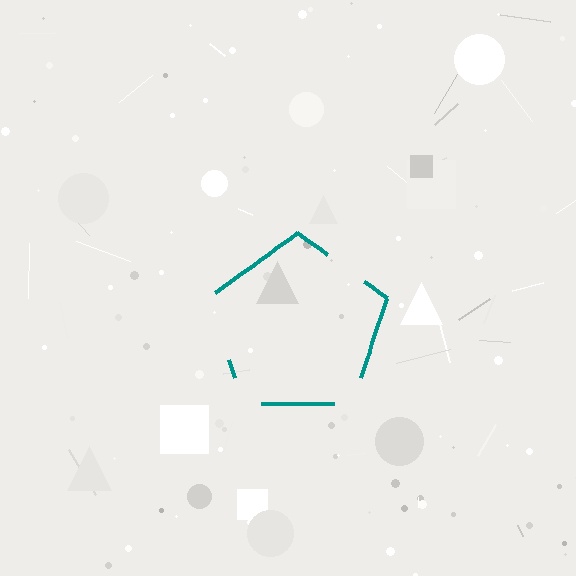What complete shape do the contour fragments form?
The contour fragments form a pentagon.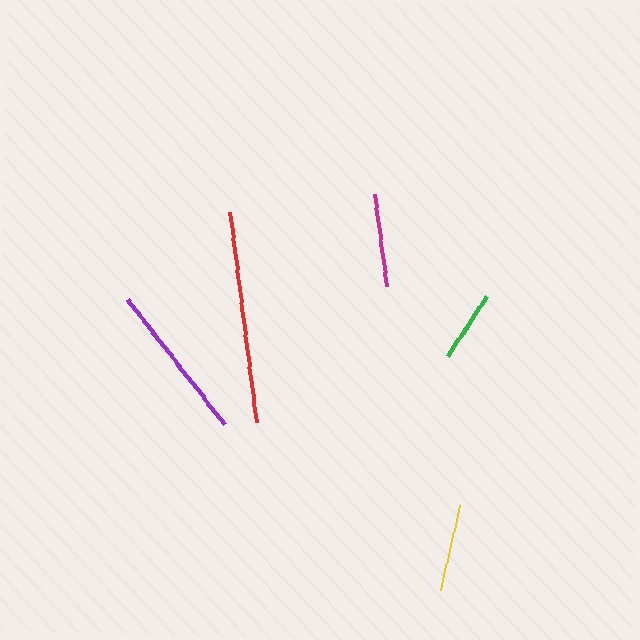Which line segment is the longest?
The red line is the longest at approximately 211 pixels.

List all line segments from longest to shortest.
From longest to shortest: red, purple, magenta, yellow, green.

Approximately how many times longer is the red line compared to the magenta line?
The red line is approximately 2.3 times the length of the magenta line.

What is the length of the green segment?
The green segment is approximately 71 pixels long.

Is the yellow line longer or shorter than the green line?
The yellow line is longer than the green line.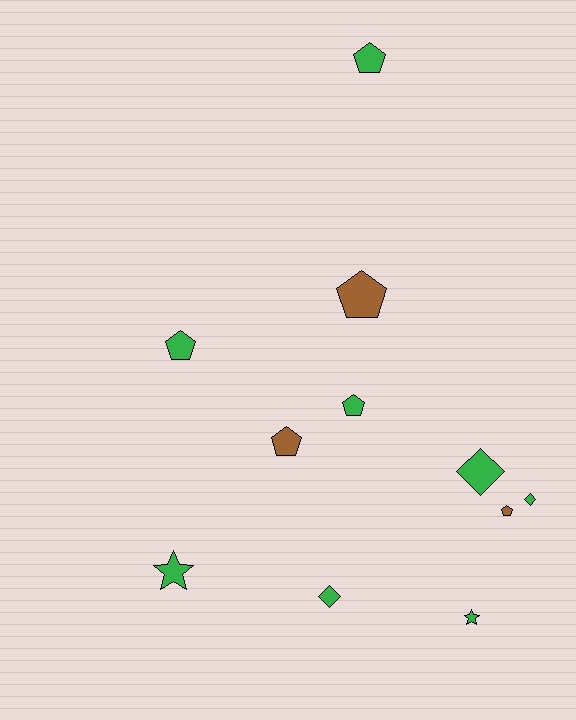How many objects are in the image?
There are 11 objects.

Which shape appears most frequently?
Pentagon, with 6 objects.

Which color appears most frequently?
Green, with 8 objects.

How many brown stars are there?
There are no brown stars.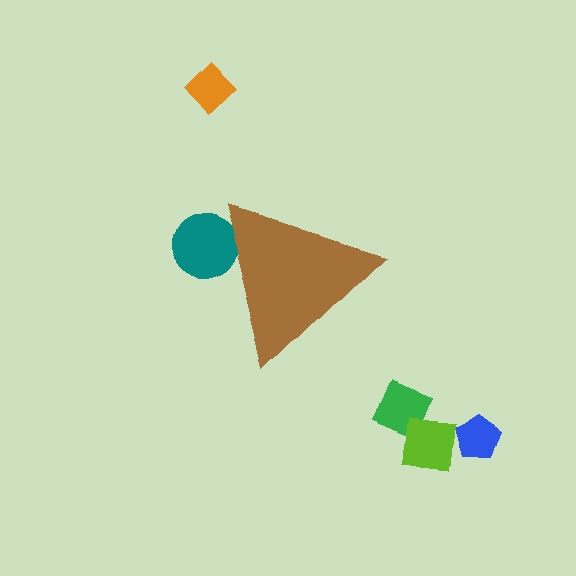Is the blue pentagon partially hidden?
No, the blue pentagon is fully visible.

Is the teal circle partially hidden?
Yes, the teal circle is partially hidden behind the brown triangle.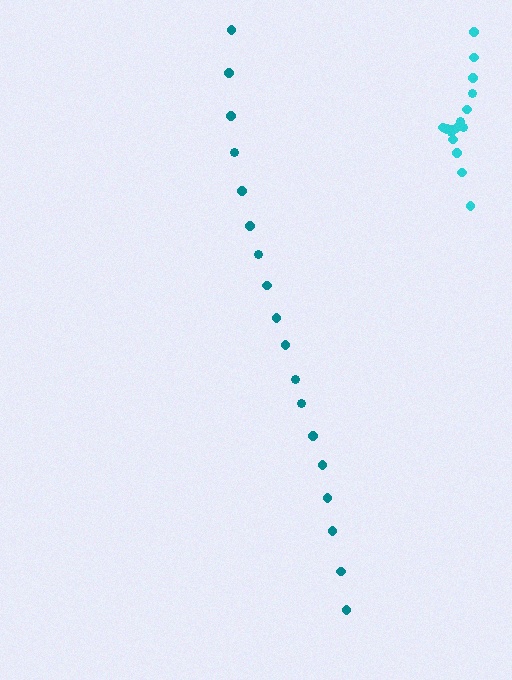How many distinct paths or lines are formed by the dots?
There are 2 distinct paths.